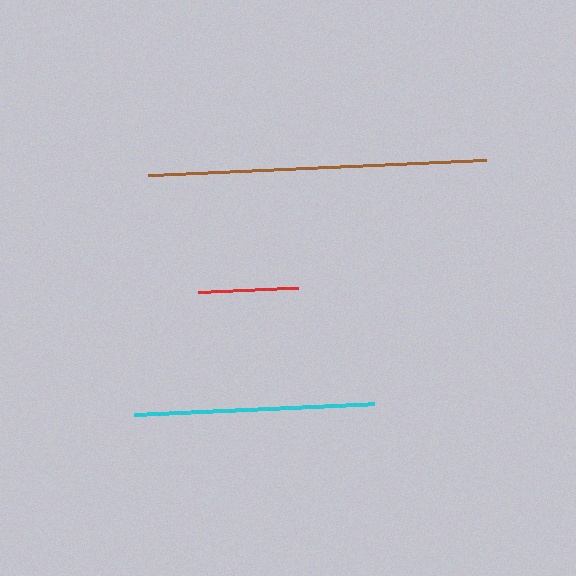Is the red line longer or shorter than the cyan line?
The cyan line is longer than the red line.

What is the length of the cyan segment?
The cyan segment is approximately 240 pixels long.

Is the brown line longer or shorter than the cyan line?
The brown line is longer than the cyan line.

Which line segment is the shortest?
The red line is the shortest at approximately 100 pixels.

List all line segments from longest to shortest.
From longest to shortest: brown, cyan, red.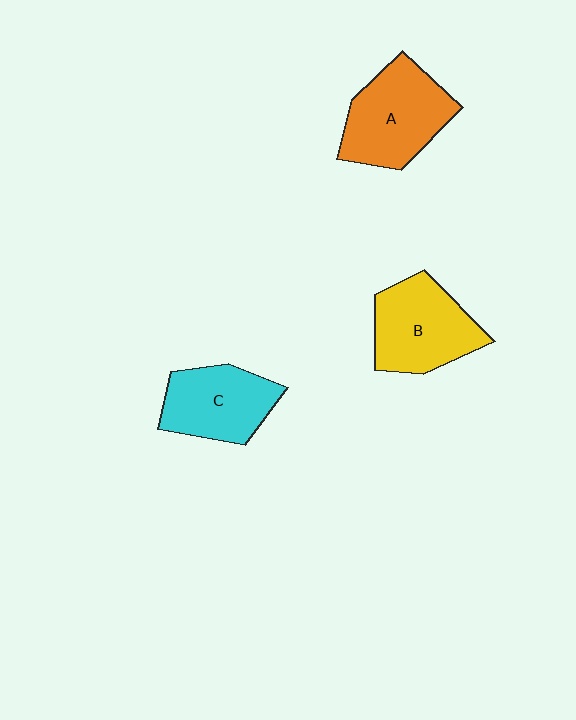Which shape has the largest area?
Shape A (orange).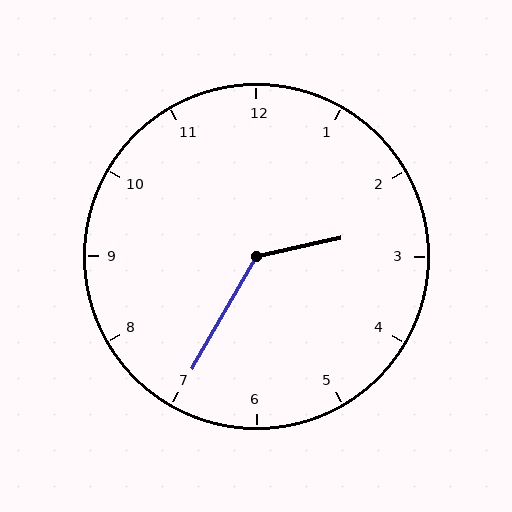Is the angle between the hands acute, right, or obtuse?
It is obtuse.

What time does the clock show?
2:35.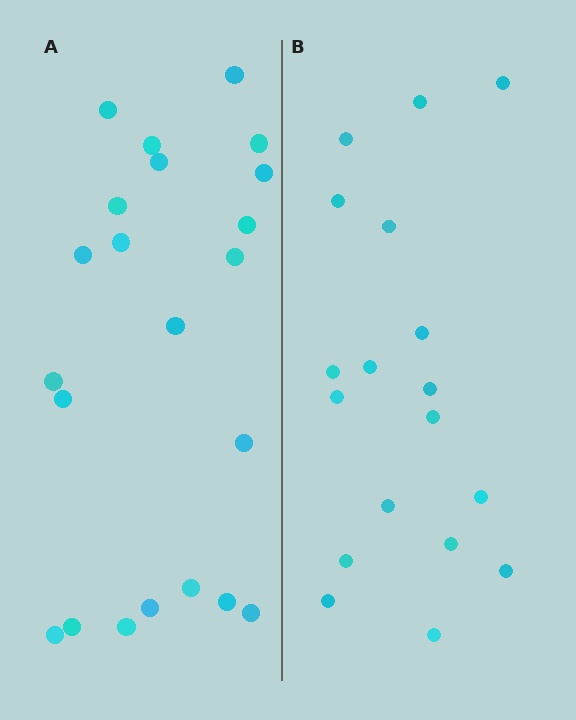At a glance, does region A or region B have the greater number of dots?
Region A (the left region) has more dots.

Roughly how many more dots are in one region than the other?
Region A has about 4 more dots than region B.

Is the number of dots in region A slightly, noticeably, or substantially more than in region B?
Region A has only slightly more — the two regions are fairly close. The ratio is roughly 1.2 to 1.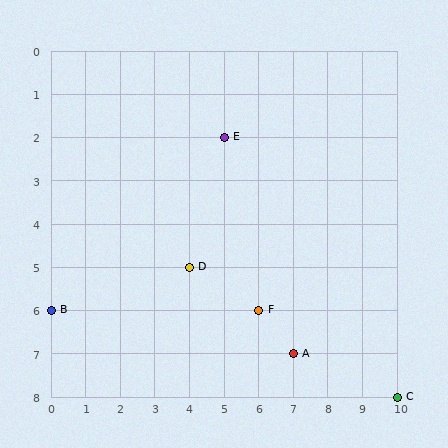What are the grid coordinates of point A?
Point A is at grid coordinates (7, 7).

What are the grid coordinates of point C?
Point C is at grid coordinates (10, 8).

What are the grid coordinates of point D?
Point D is at grid coordinates (4, 5).